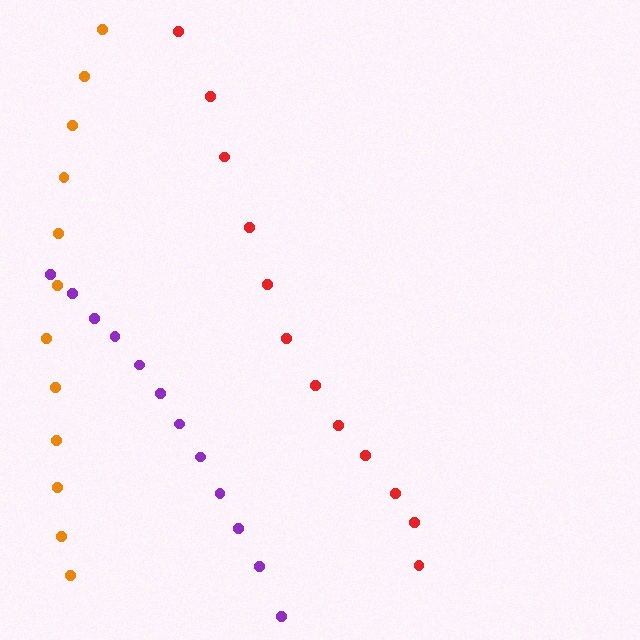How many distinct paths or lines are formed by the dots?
There are 3 distinct paths.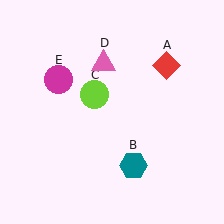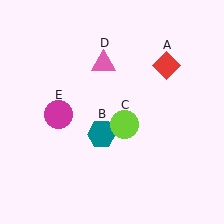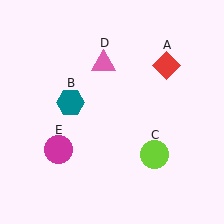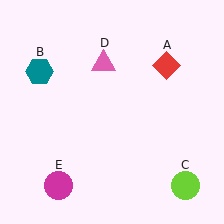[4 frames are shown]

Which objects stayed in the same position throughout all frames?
Red diamond (object A) and pink triangle (object D) remained stationary.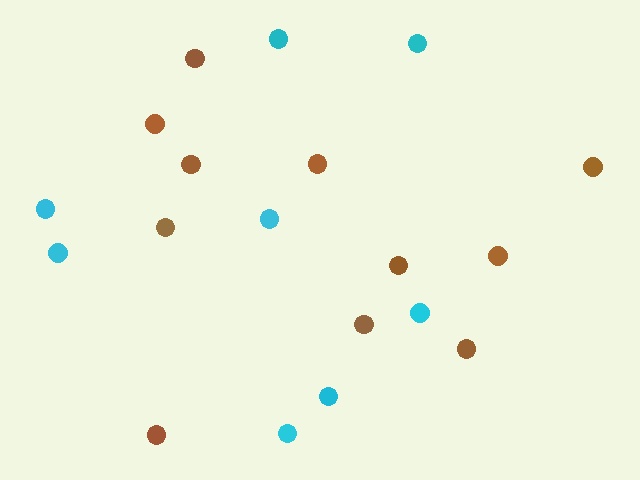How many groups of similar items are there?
There are 2 groups: one group of cyan circles (8) and one group of brown circles (11).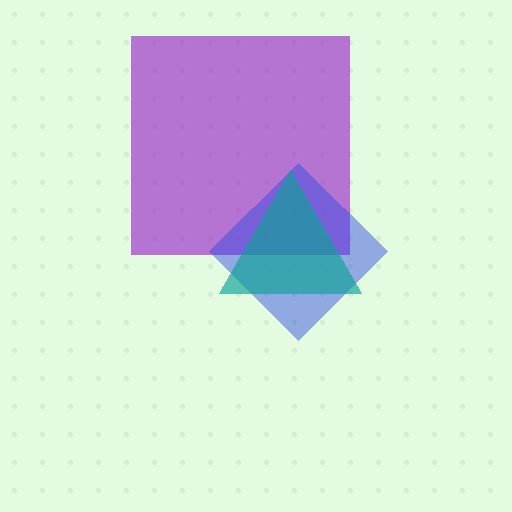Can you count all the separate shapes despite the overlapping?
Yes, there are 3 separate shapes.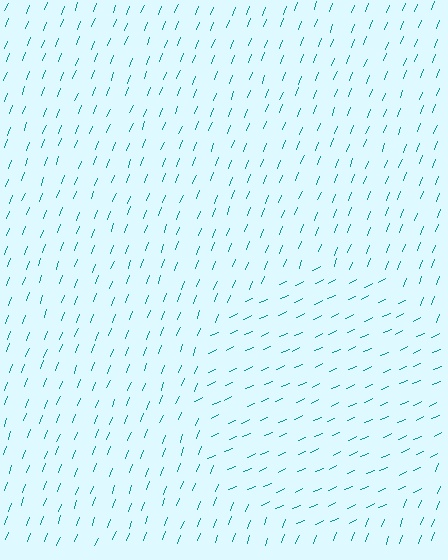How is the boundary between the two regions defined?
The boundary is defined purely by a change in line orientation (approximately 45 degrees difference). All lines are the same color and thickness.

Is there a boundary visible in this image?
Yes, there is a texture boundary formed by a change in line orientation.